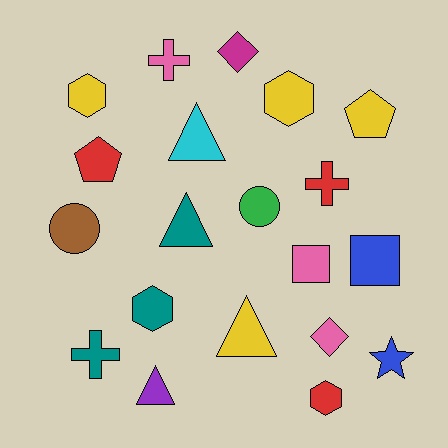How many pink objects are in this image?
There are 3 pink objects.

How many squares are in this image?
There are 2 squares.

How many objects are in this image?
There are 20 objects.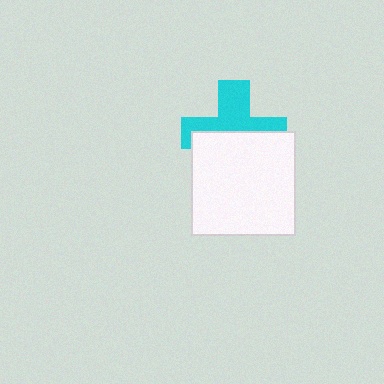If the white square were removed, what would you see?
You would see the complete cyan cross.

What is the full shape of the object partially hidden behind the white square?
The partially hidden object is a cyan cross.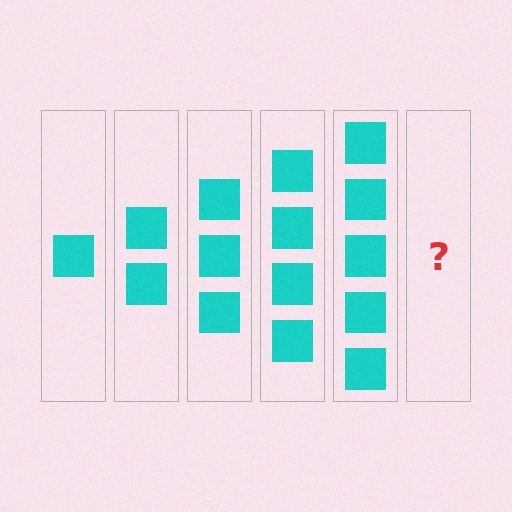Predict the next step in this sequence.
The next step is 6 squares.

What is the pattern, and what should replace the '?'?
The pattern is that each step adds one more square. The '?' should be 6 squares.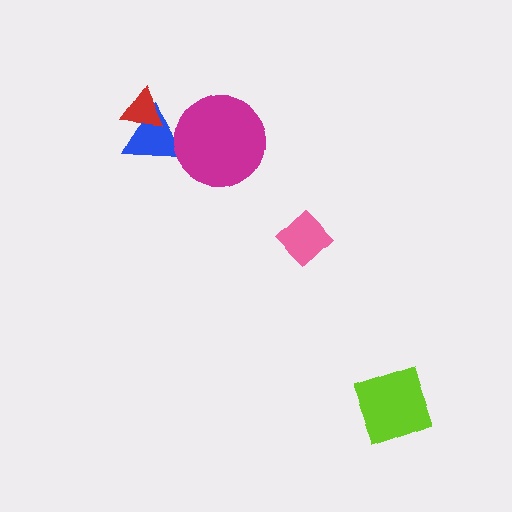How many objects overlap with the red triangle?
1 object overlaps with the red triangle.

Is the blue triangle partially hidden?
Yes, it is partially covered by another shape.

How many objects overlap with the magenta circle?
1 object overlaps with the magenta circle.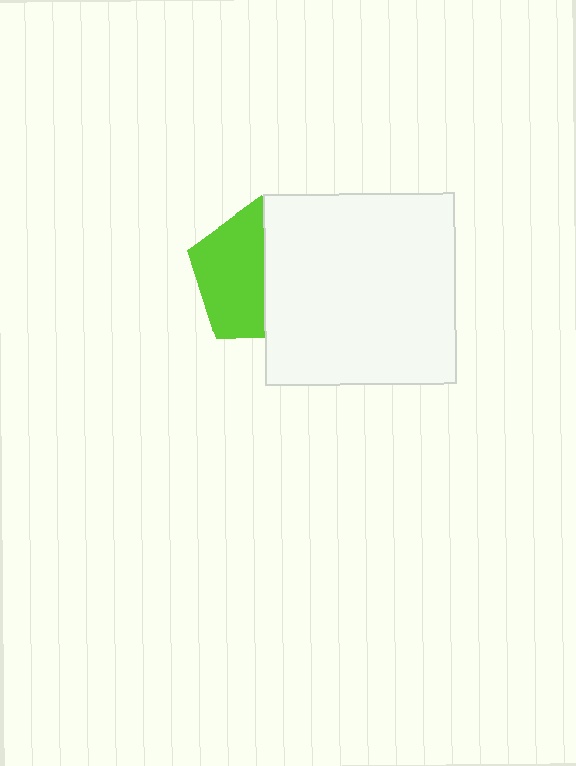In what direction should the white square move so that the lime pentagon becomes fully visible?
The white square should move right. That is the shortest direction to clear the overlap and leave the lime pentagon fully visible.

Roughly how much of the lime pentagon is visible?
About half of it is visible (roughly 52%).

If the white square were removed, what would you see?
You would see the complete lime pentagon.